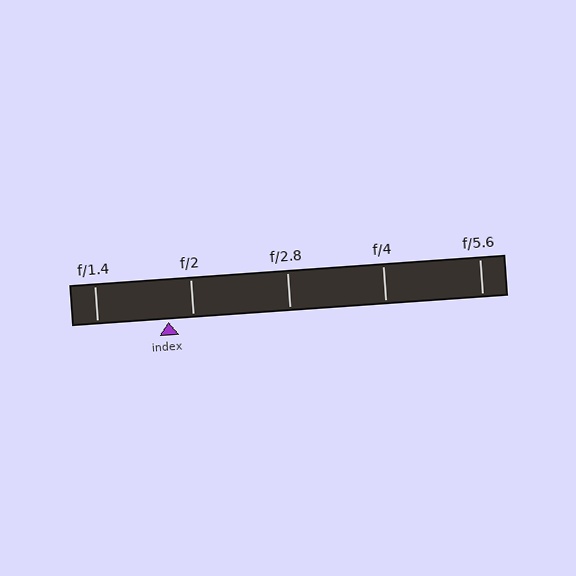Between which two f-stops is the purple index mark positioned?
The index mark is between f/1.4 and f/2.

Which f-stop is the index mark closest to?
The index mark is closest to f/2.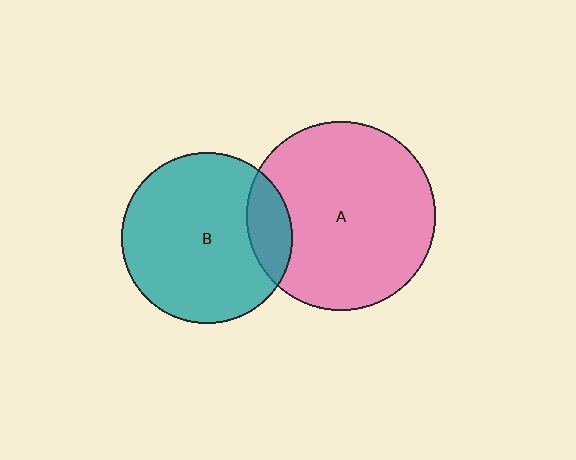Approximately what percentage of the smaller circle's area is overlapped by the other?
Approximately 15%.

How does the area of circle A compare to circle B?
Approximately 1.2 times.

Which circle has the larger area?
Circle A (pink).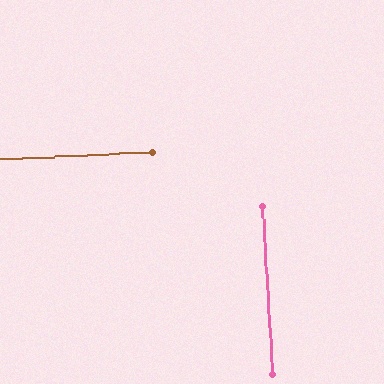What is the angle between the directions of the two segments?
Approximately 89 degrees.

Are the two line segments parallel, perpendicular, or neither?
Perpendicular — they meet at approximately 89°.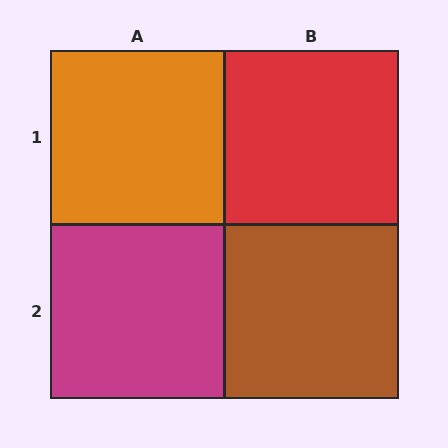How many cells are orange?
1 cell is orange.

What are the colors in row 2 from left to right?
Magenta, brown.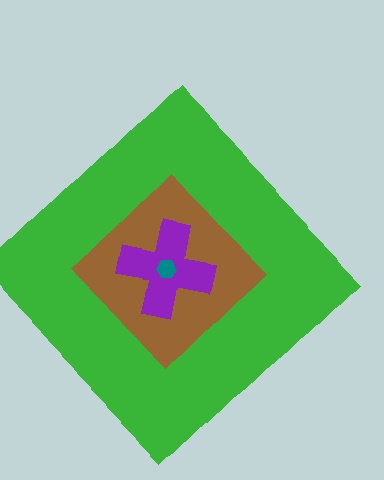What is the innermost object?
The teal hexagon.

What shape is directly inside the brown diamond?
The purple cross.